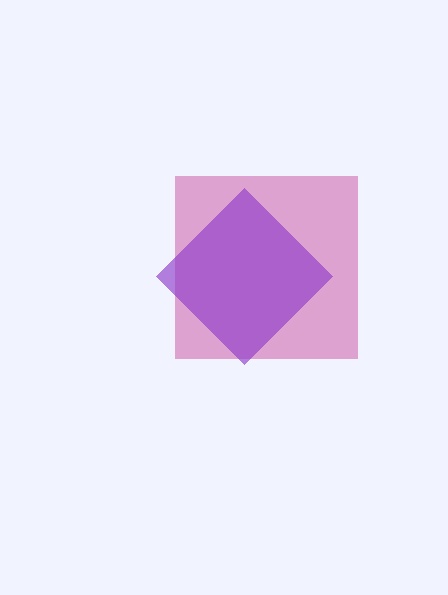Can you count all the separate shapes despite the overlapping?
Yes, there are 2 separate shapes.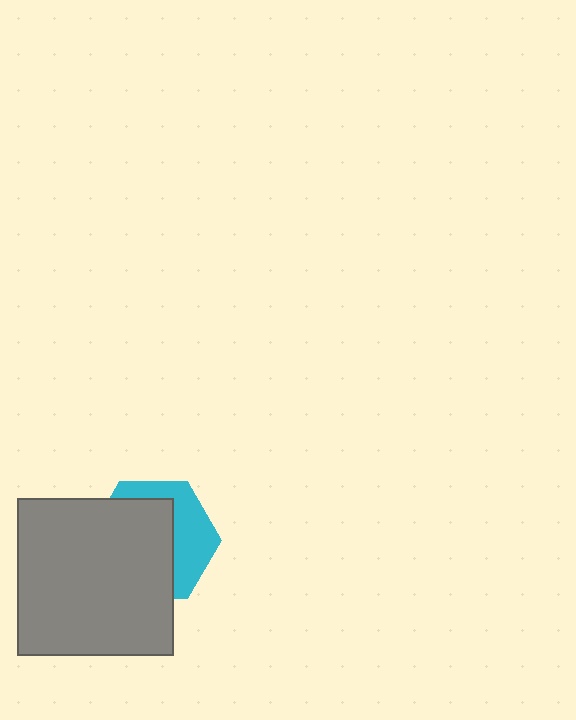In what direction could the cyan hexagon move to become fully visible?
The cyan hexagon could move toward the upper-right. That would shift it out from behind the gray square entirely.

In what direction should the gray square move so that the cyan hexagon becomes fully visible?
The gray square should move toward the lower-left. That is the shortest direction to clear the overlap and leave the cyan hexagon fully visible.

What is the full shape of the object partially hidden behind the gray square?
The partially hidden object is a cyan hexagon.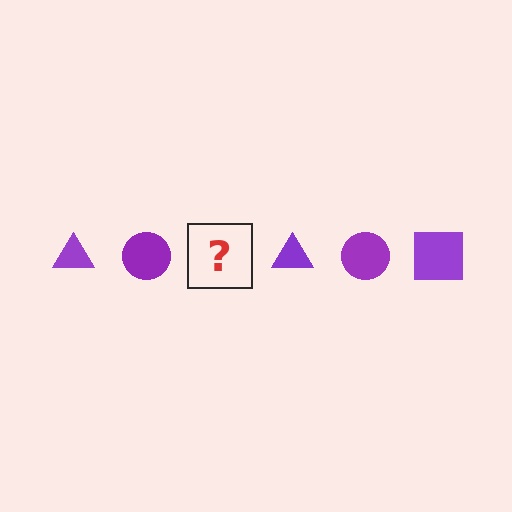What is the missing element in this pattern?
The missing element is a purple square.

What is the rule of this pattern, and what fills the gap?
The rule is that the pattern cycles through triangle, circle, square shapes in purple. The gap should be filled with a purple square.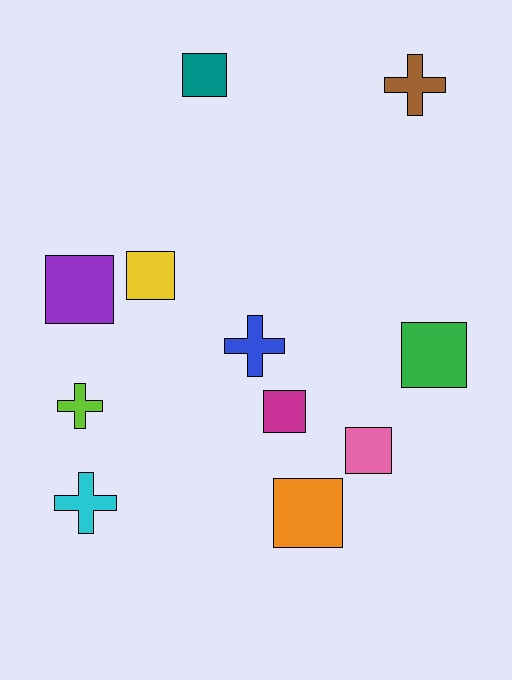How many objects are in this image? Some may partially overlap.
There are 11 objects.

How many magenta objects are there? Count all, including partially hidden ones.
There is 1 magenta object.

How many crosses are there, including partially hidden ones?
There are 4 crosses.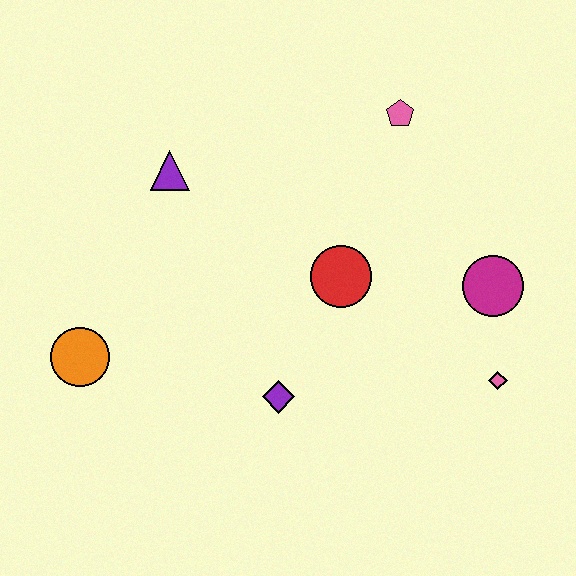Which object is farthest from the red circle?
The orange circle is farthest from the red circle.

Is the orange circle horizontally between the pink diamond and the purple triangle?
No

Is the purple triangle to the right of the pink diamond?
No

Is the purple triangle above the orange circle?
Yes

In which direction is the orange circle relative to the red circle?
The orange circle is to the left of the red circle.